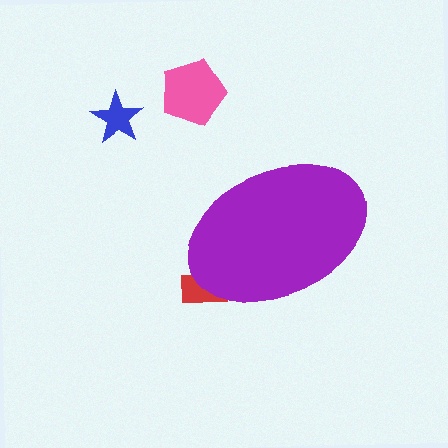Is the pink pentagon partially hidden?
No, the pink pentagon is fully visible.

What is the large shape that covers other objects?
A purple ellipse.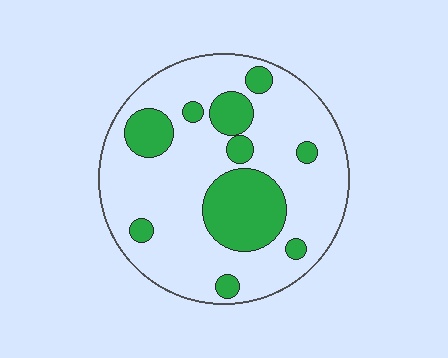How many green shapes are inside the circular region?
10.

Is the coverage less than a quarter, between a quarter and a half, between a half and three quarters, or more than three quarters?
Between a quarter and a half.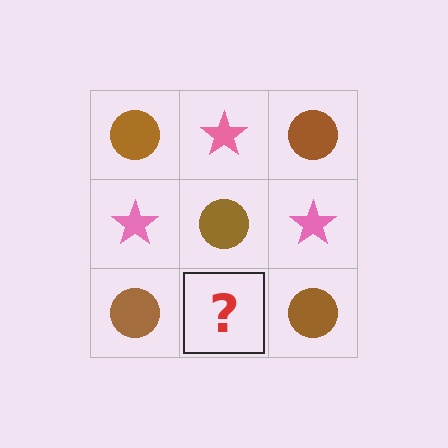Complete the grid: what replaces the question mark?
The question mark should be replaced with a pink star.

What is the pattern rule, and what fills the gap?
The rule is that it alternates brown circle and pink star in a checkerboard pattern. The gap should be filled with a pink star.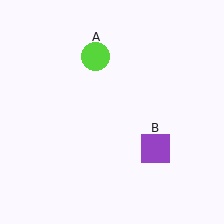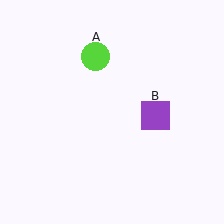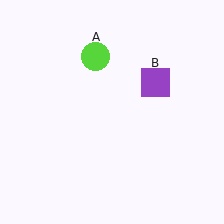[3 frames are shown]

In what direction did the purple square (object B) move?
The purple square (object B) moved up.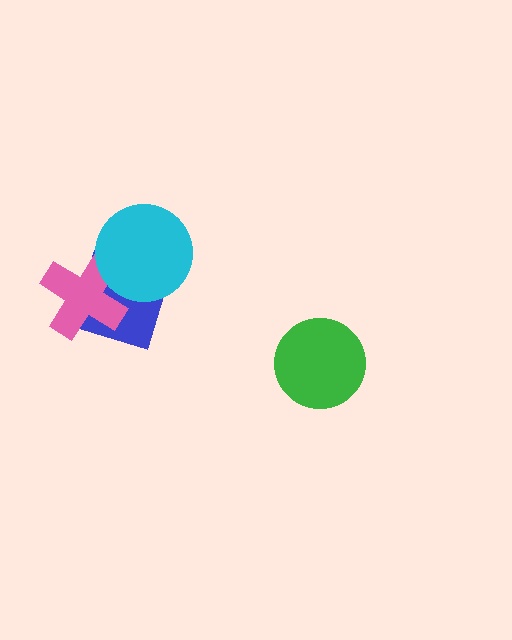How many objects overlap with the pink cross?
2 objects overlap with the pink cross.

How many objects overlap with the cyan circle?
2 objects overlap with the cyan circle.